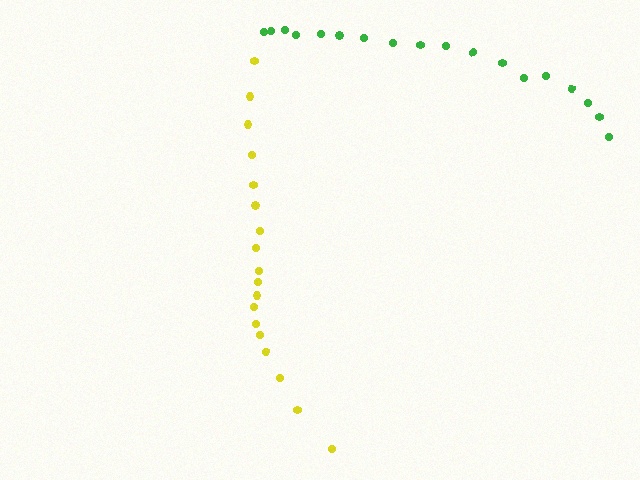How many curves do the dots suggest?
There are 2 distinct paths.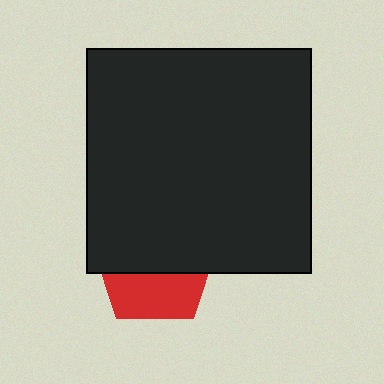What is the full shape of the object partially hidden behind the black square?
The partially hidden object is a red pentagon.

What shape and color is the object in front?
The object in front is a black square.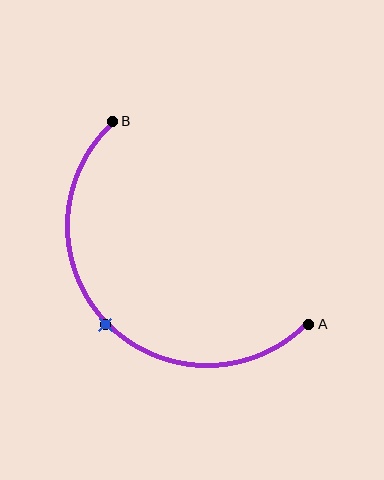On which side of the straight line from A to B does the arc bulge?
The arc bulges below and to the left of the straight line connecting A and B.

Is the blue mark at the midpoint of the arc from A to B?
Yes. The blue mark lies on the arc at equal arc-length from both A and B — it is the arc midpoint.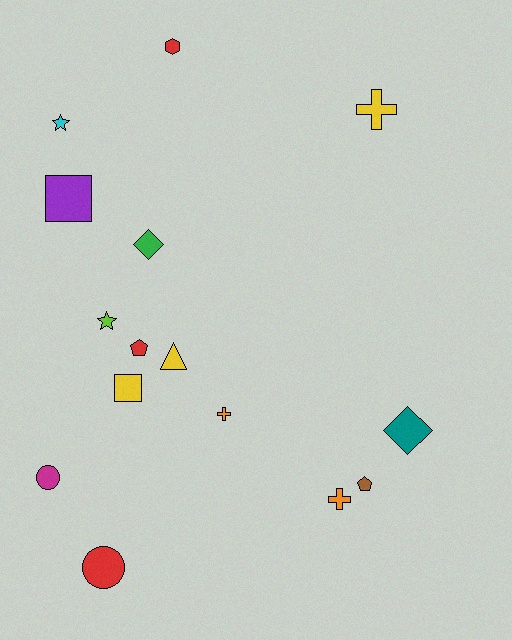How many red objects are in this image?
There are 3 red objects.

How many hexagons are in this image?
There is 1 hexagon.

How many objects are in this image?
There are 15 objects.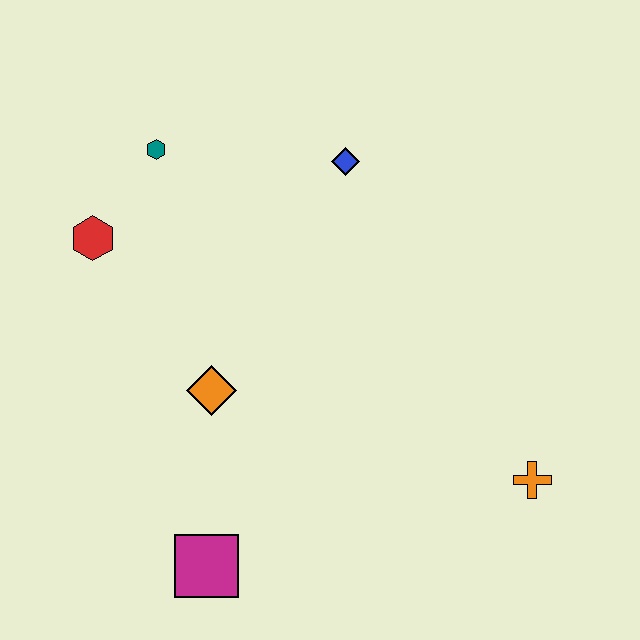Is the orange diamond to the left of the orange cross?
Yes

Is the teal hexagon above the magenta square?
Yes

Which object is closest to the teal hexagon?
The red hexagon is closest to the teal hexagon.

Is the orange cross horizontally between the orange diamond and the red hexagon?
No